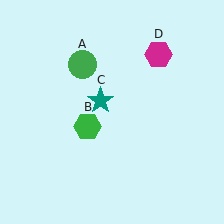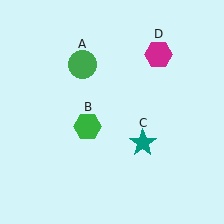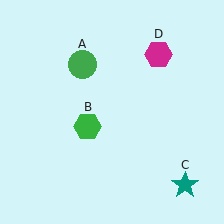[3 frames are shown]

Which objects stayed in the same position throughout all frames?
Green circle (object A) and green hexagon (object B) and magenta hexagon (object D) remained stationary.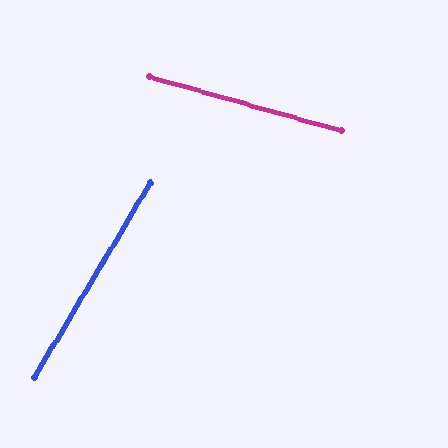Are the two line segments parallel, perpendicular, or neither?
Neither parallel nor perpendicular — they differ by about 75°.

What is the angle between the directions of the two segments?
Approximately 75 degrees.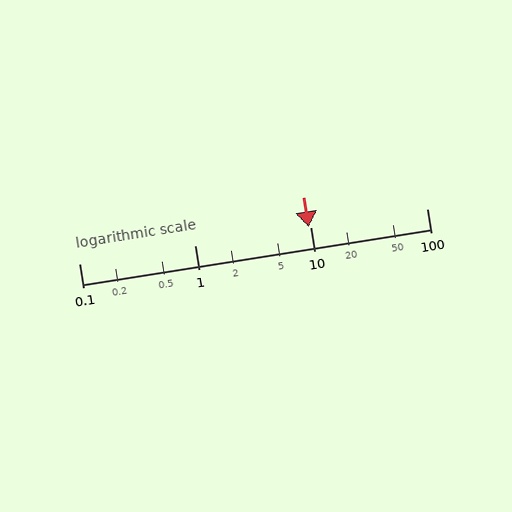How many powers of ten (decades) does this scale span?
The scale spans 3 decades, from 0.1 to 100.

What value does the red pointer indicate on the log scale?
The pointer indicates approximately 9.5.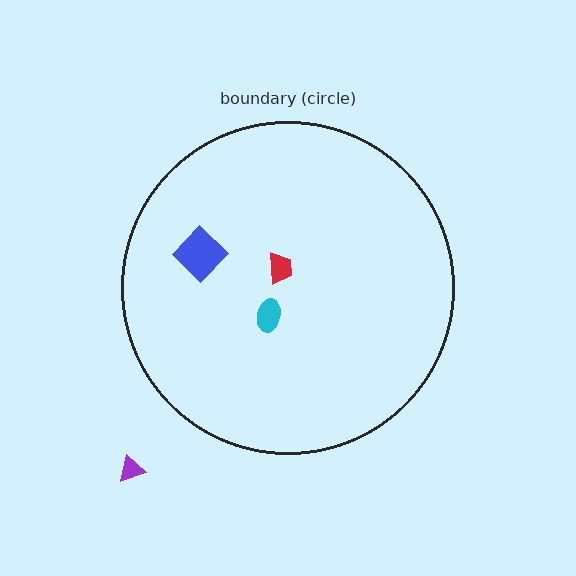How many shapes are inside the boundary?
3 inside, 1 outside.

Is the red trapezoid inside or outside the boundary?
Inside.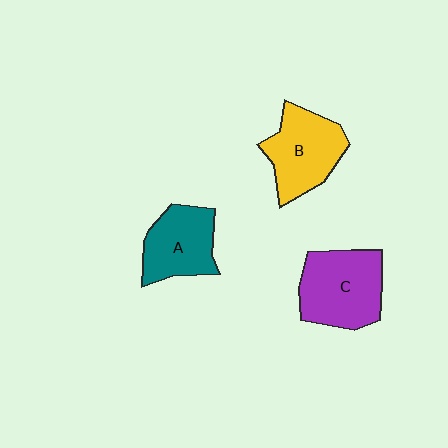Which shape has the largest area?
Shape C (purple).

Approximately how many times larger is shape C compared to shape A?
Approximately 1.3 times.